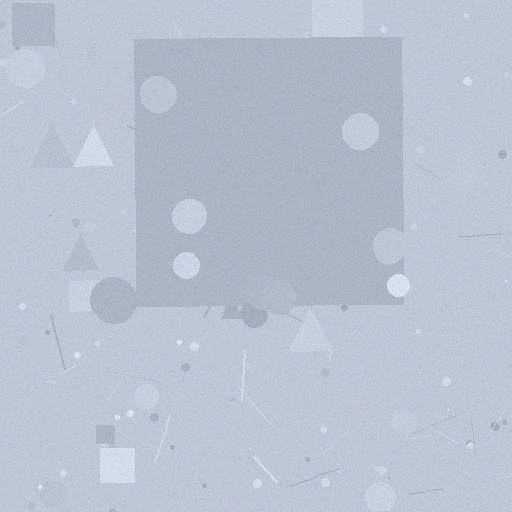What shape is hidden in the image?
A square is hidden in the image.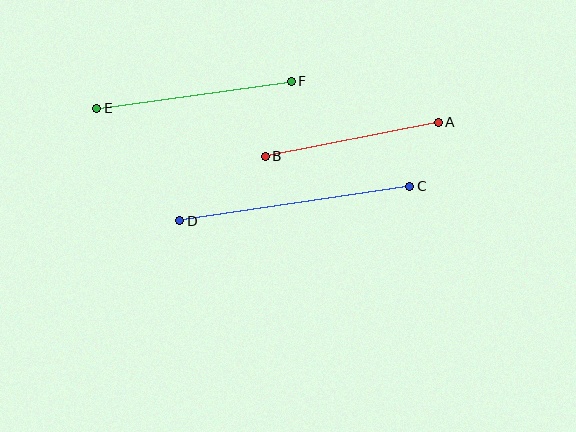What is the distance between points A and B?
The distance is approximately 176 pixels.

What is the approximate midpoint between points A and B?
The midpoint is at approximately (352, 139) pixels.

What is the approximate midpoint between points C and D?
The midpoint is at approximately (295, 204) pixels.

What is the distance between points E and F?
The distance is approximately 196 pixels.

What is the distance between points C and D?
The distance is approximately 232 pixels.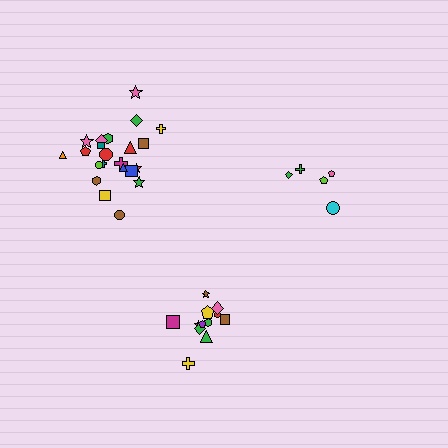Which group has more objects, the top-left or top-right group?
The top-left group.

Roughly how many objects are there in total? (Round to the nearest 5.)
Roughly 40 objects in total.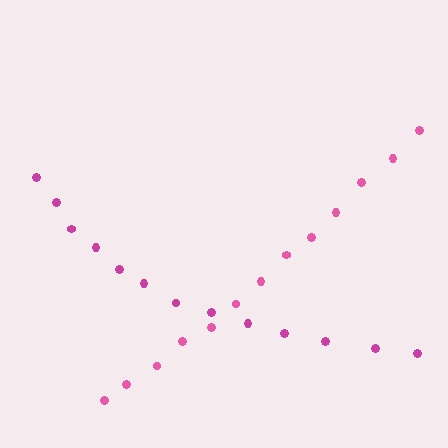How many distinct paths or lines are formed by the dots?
There are 2 distinct paths.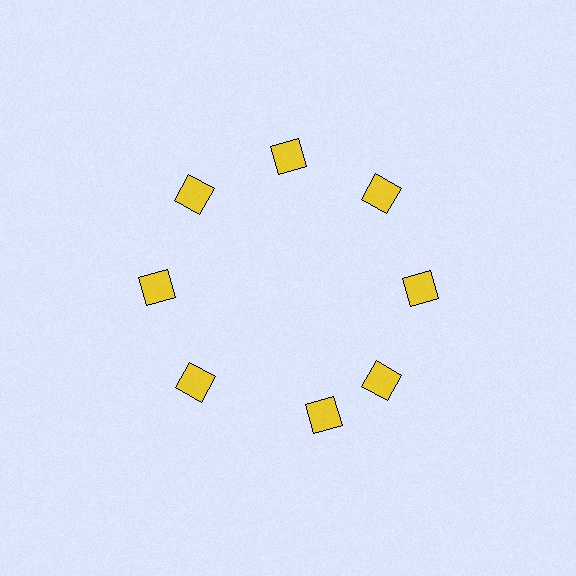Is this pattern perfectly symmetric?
No. The 8 yellow squares are arranged in a ring, but one element near the 6 o'clock position is rotated out of alignment along the ring, breaking the 8-fold rotational symmetry.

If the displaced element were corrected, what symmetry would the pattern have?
It would have 8-fold rotational symmetry — the pattern would map onto itself every 45 degrees.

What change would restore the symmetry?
The symmetry would be restored by rotating it back into even spacing with its neighbors so that all 8 squares sit at equal angles and equal distance from the center.